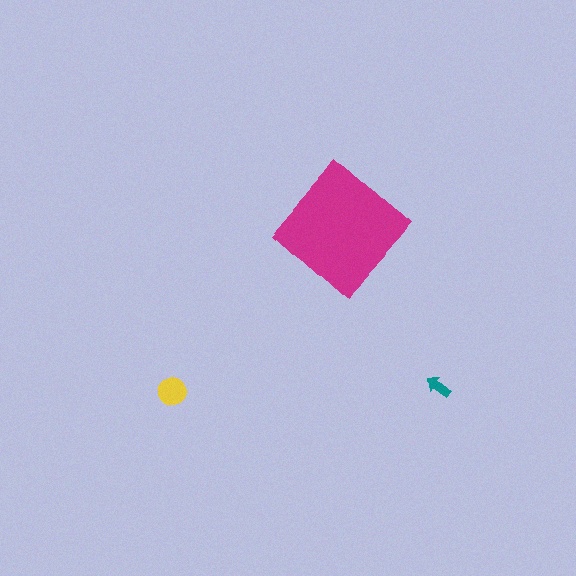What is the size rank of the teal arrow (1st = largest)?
3rd.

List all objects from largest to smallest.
The magenta diamond, the yellow circle, the teal arrow.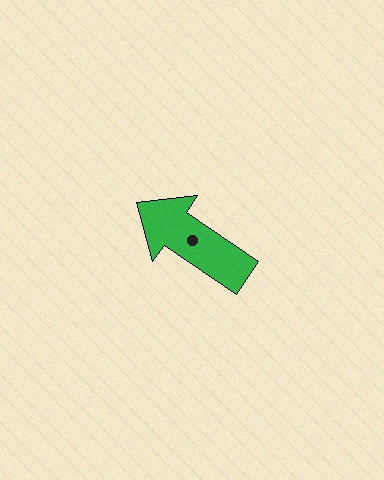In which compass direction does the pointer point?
Northwest.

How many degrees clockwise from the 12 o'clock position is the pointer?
Approximately 304 degrees.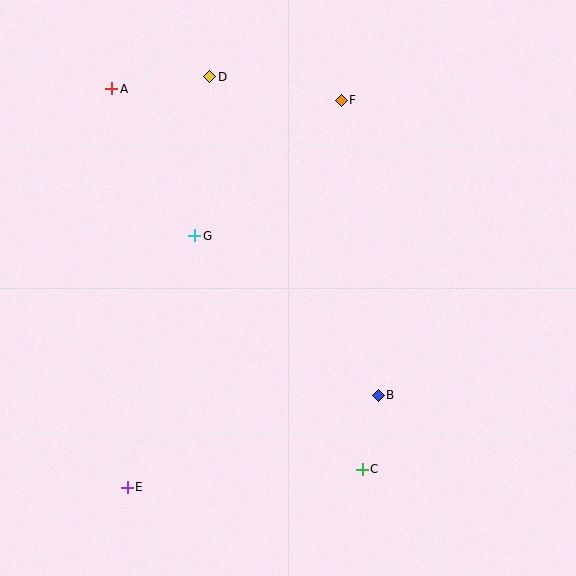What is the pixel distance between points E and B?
The distance between E and B is 267 pixels.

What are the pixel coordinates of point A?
Point A is at (112, 89).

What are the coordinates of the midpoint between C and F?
The midpoint between C and F is at (352, 285).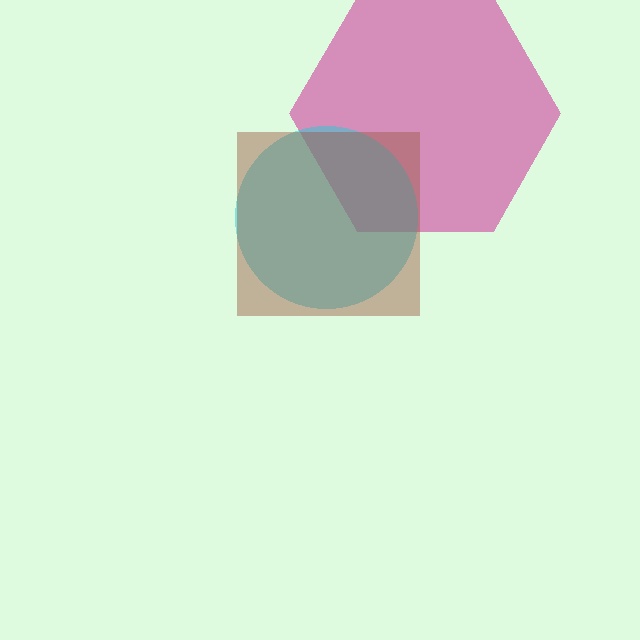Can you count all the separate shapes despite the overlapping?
Yes, there are 3 separate shapes.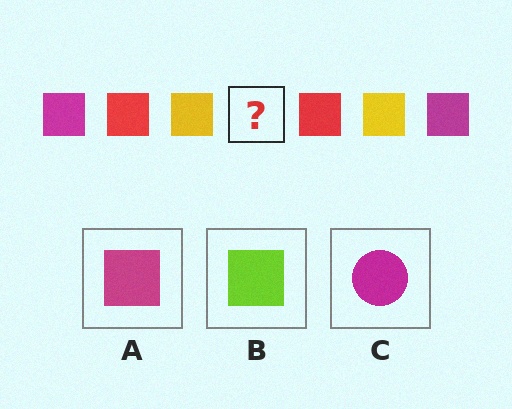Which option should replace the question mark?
Option A.